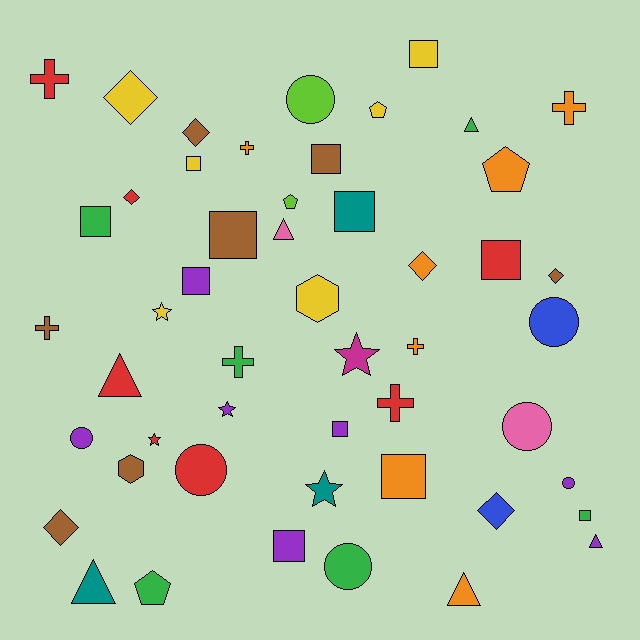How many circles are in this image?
There are 7 circles.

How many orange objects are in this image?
There are 7 orange objects.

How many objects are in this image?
There are 50 objects.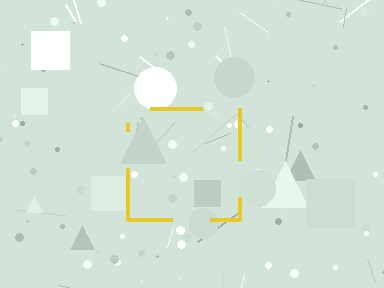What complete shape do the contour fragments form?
The contour fragments form a square.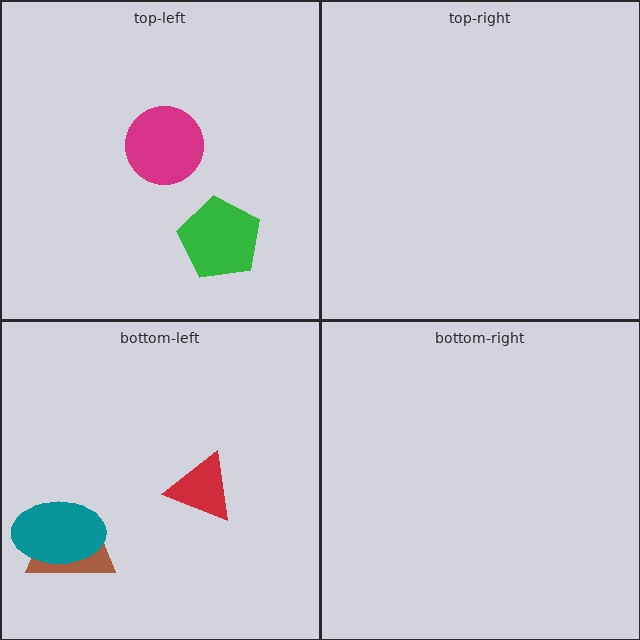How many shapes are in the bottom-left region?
3.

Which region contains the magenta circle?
The top-left region.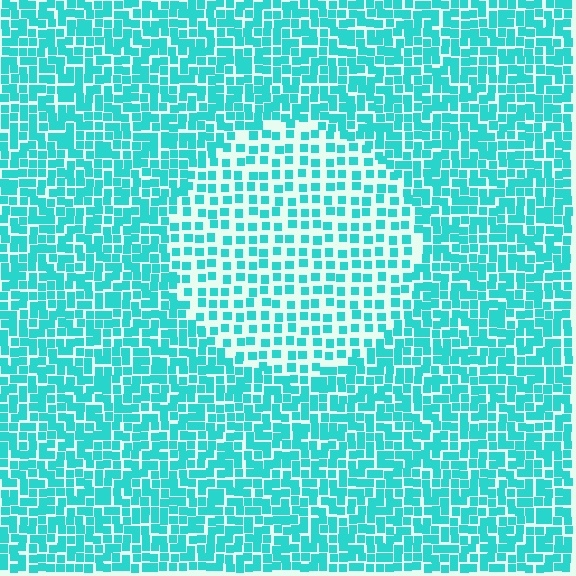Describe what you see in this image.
The image contains small cyan elements arranged at two different densities. A circle-shaped region is visible where the elements are less densely packed than the surrounding area.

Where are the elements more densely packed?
The elements are more densely packed outside the circle boundary.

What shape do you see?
I see a circle.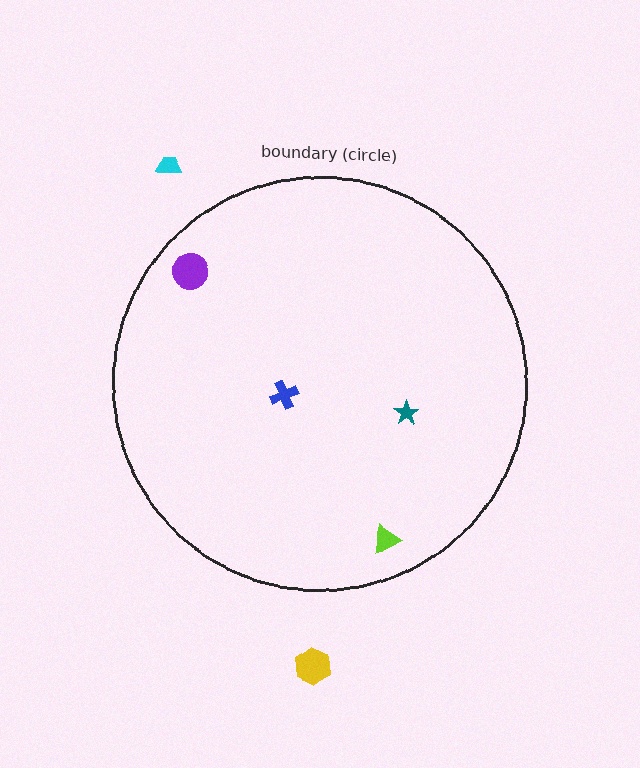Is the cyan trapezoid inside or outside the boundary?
Outside.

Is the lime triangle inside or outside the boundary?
Inside.